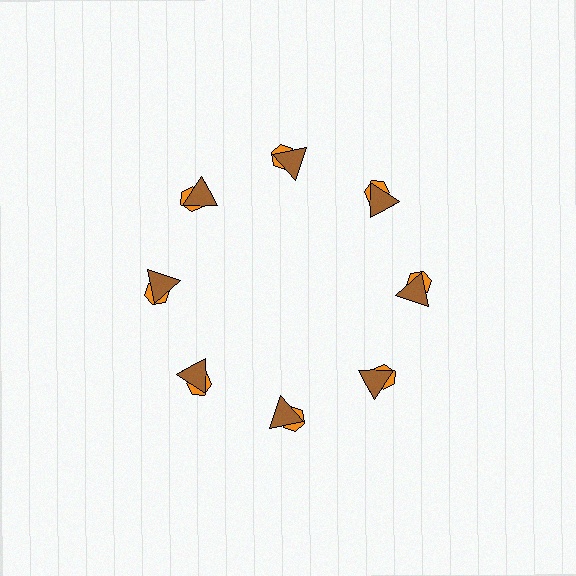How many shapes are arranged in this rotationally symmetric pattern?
There are 16 shapes, arranged in 8 groups of 2.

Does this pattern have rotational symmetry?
Yes, this pattern has 8-fold rotational symmetry. It looks the same after rotating 45 degrees around the center.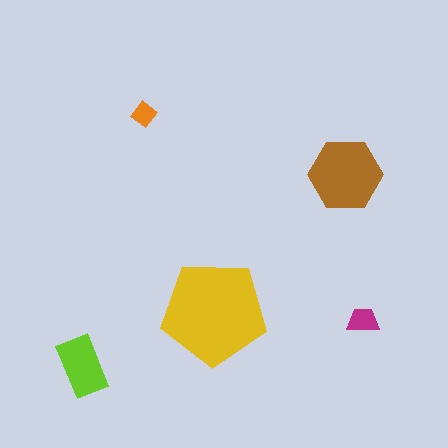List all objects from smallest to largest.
The orange diamond, the magenta trapezoid, the lime rectangle, the brown hexagon, the yellow pentagon.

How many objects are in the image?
There are 5 objects in the image.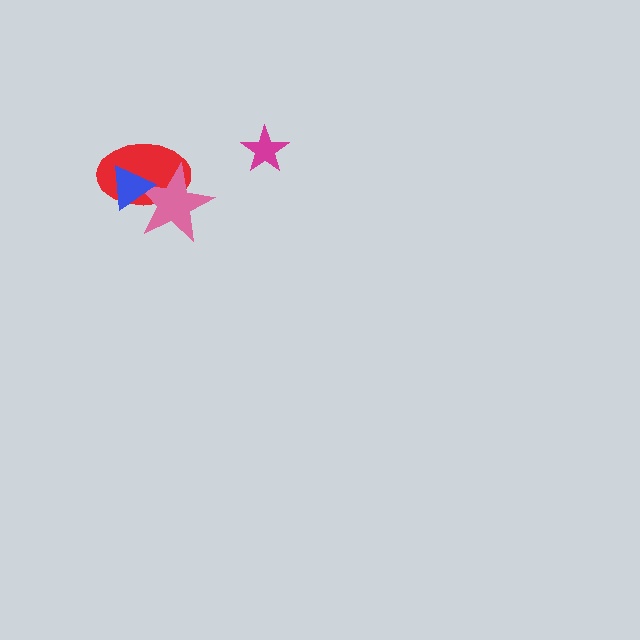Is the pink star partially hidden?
Yes, it is partially covered by another shape.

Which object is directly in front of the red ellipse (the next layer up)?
The pink star is directly in front of the red ellipse.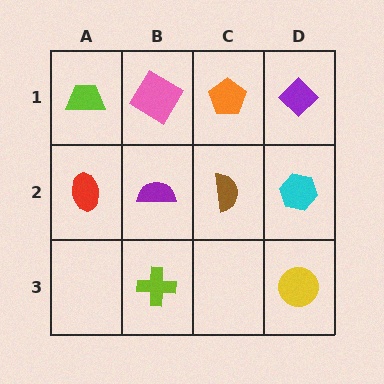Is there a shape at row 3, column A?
No, that cell is empty.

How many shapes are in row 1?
4 shapes.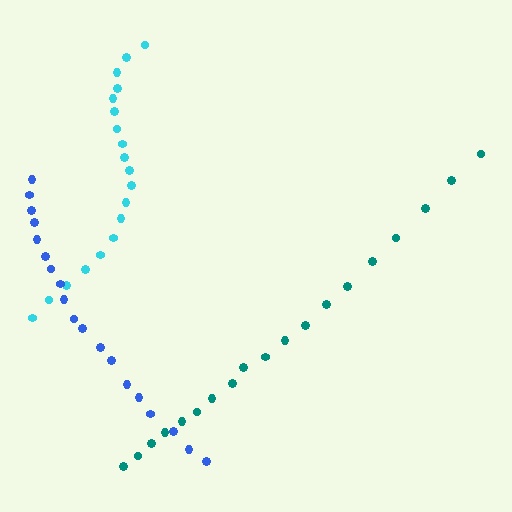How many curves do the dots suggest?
There are 3 distinct paths.